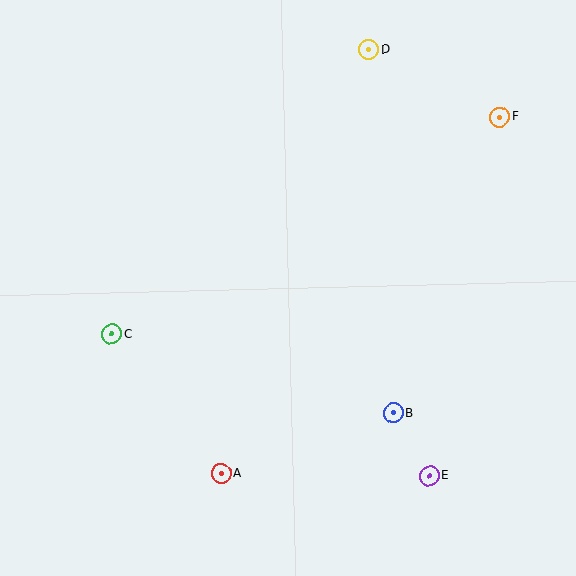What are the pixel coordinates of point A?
Point A is at (221, 474).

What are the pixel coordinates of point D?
Point D is at (369, 50).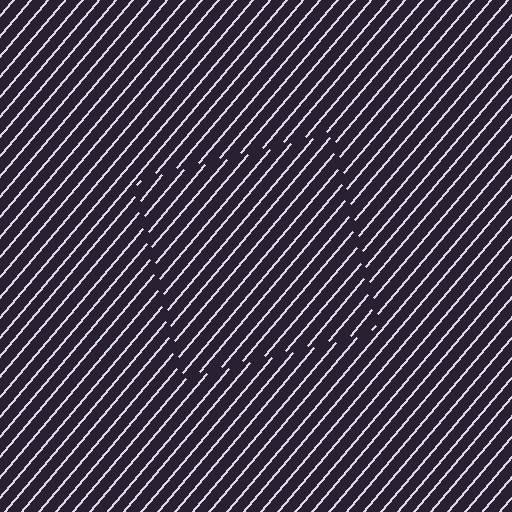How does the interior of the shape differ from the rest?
The interior of the shape contains the same grating, shifted by half a period — the contour is defined by the phase discontinuity where line-ends from the inner and outer gratings abut.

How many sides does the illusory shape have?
4 sides — the line-ends trace a square.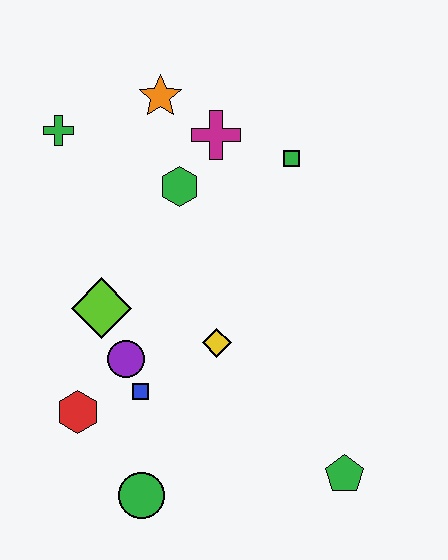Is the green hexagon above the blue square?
Yes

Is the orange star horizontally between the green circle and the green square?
Yes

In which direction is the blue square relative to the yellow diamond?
The blue square is to the left of the yellow diamond.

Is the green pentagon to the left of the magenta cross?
No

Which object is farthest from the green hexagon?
The green pentagon is farthest from the green hexagon.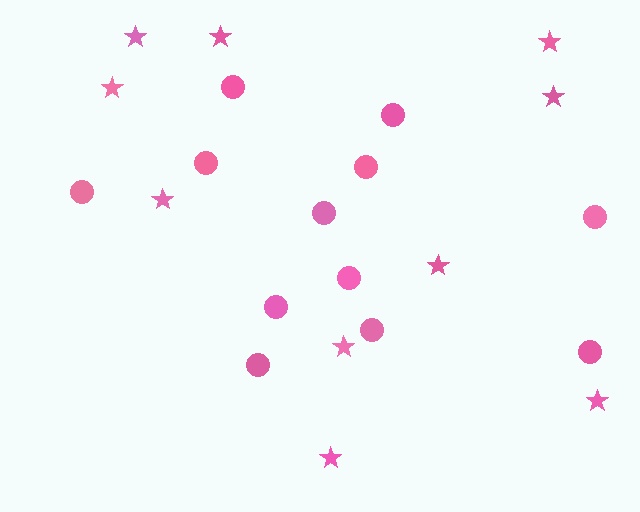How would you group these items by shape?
There are 2 groups: one group of stars (10) and one group of circles (12).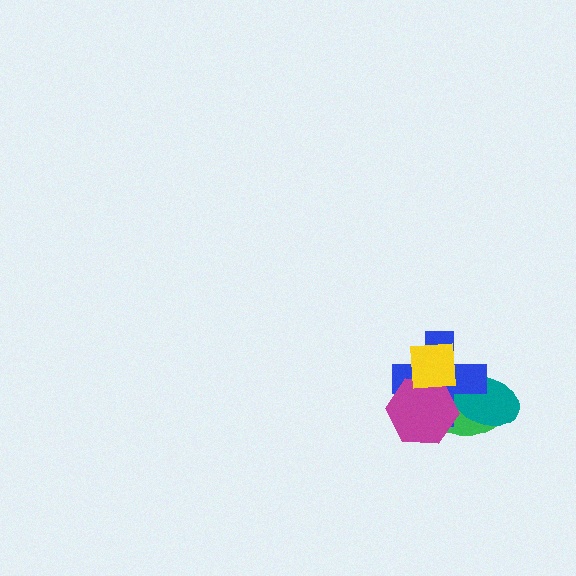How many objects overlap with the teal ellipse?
3 objects overlap with the teal ellipse.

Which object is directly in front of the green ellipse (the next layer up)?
The teal ellipse is directly in front of the green ellipse.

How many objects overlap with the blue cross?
4 objects overlap with the blue cross.